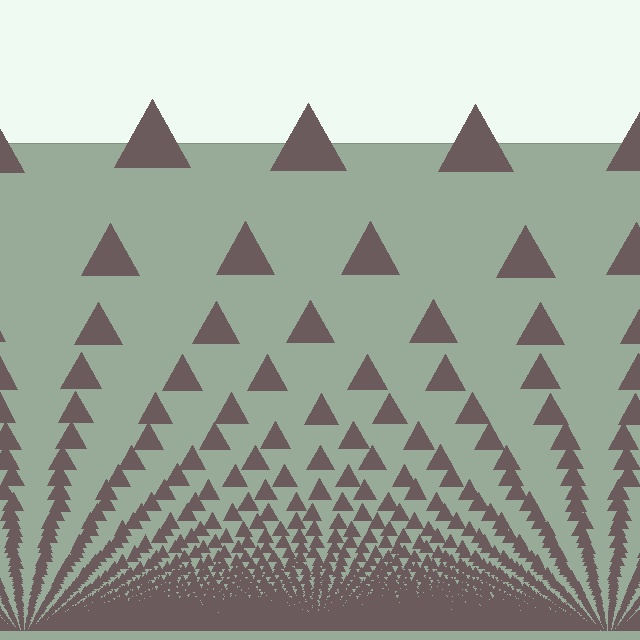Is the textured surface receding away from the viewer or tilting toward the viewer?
The surface appears to tilt toward the viewer. Texture elements get larger and sparser toward the top.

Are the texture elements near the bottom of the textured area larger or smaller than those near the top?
Smaller. The gradient is inverted — elements near the bottom are smaller and denser.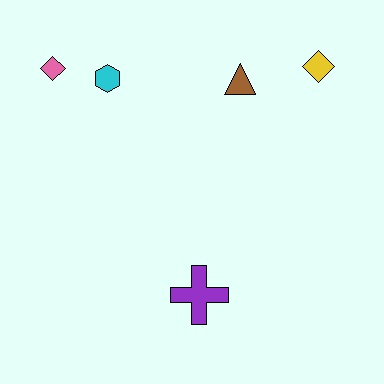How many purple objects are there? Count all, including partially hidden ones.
There is 1 purple object.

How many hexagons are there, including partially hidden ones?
There is 1 hexagon.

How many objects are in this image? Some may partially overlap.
There are 5 objects.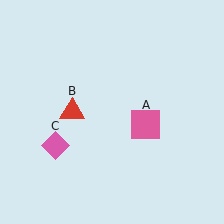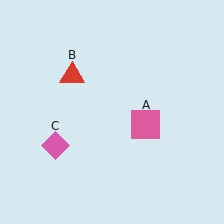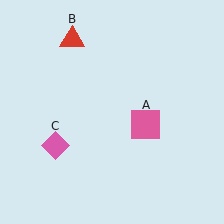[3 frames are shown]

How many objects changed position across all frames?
1 object changed position: red triangle (object B).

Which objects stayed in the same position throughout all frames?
Pink square (object A) and pink diamond (object C) remained stationary.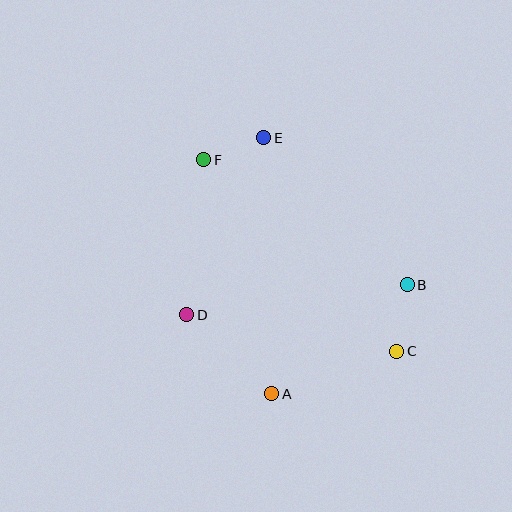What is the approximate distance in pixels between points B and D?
The distance between B and D is approximately 222 pixels.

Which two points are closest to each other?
Points E and F are closest to each other.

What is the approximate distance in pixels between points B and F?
The distance between B and F is approximately 239 pixels.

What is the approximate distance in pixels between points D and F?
The distance between D and F is approximately 156 pixels.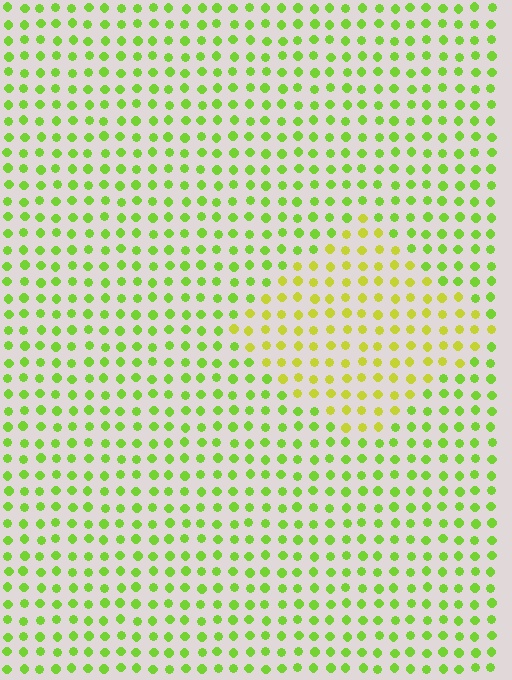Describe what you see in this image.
The image is filled with small lime elements in a uniform arrangement. A diamond-shaped region is visible where the elements are tinted to a slightly different hue, forming a subtle color boundary.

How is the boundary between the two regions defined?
The boundary is defined purely by a slight shift in hue (about 31 degrees). Spacing, size, and orientation are identical on both sides.